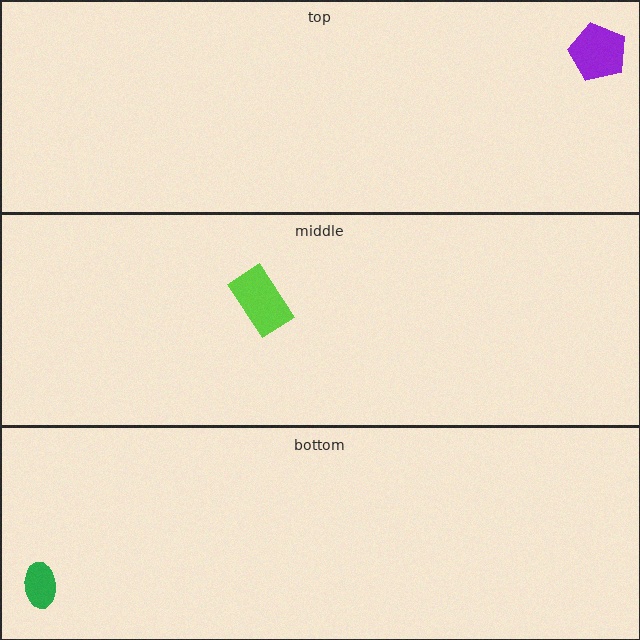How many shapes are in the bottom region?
1.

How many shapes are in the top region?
1.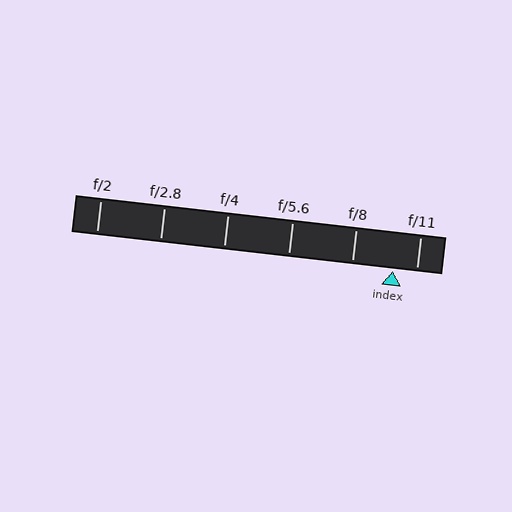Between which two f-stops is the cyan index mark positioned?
The index mark is between f/8 and f/11.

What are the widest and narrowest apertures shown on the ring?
The widest aperture shown is f/2 and the narrowest is f/11.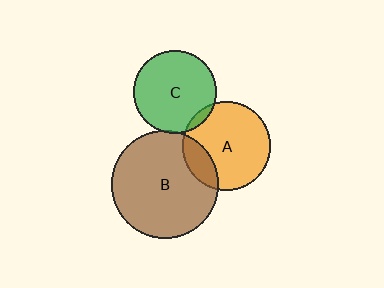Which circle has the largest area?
Circle B (brown).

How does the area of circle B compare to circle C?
Approximately 1.7 times.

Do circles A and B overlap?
Yes.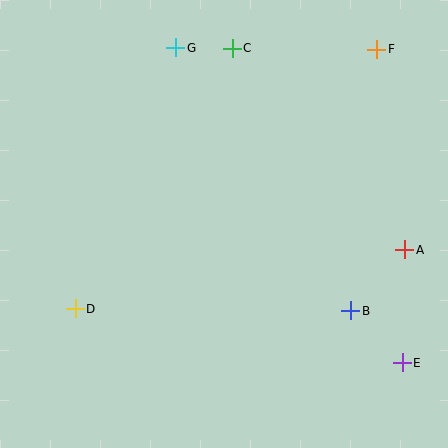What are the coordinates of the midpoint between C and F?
The midpoint between C and F is at (304, 49).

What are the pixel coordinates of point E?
Point E is at (402, 363).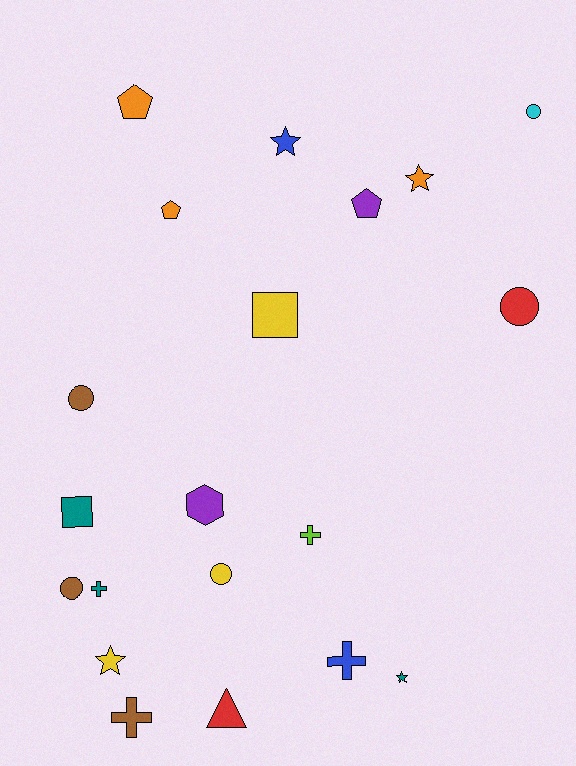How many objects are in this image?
There are 20 objects.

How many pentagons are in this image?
There are 3 pentagons.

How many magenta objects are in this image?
There are no magenta objects.